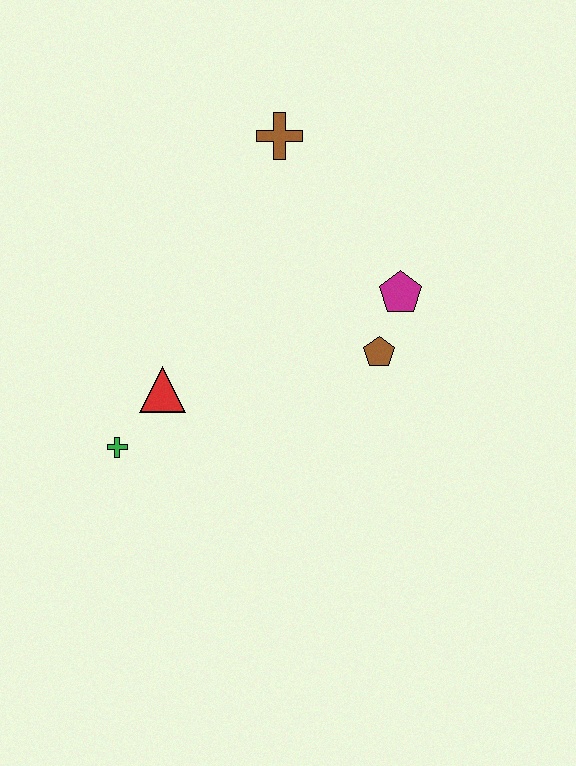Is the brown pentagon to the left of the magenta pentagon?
Yes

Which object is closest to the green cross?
The red triangle is closest to the green cross.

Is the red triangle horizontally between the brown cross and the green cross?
Yes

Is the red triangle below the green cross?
No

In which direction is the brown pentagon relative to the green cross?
The brown pentagon is to the right of the green cross.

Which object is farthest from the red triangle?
The brown cross is farthest from the red triangle.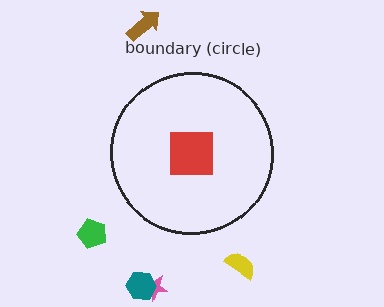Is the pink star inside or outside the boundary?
Outside.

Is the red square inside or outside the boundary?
Inside.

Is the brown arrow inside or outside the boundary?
Outside.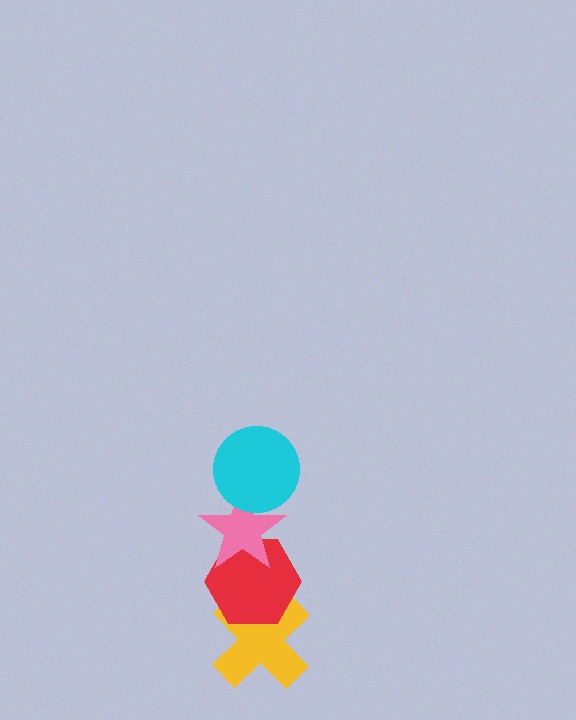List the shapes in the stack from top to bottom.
From top to bottom: the cyan circle, the pink star, the red hexagon, the yellow cross.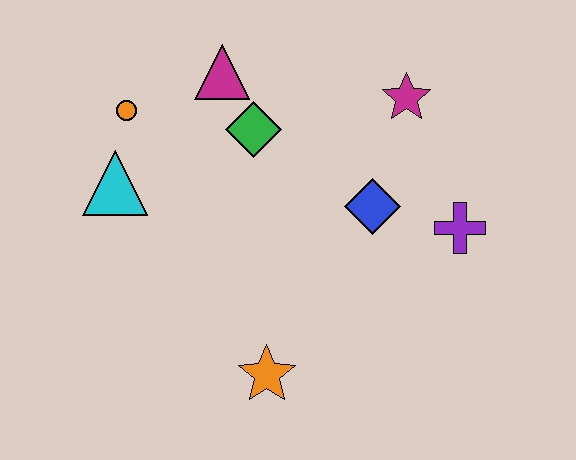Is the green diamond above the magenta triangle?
No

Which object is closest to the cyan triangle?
The orange circle is closest to the cyan triangle.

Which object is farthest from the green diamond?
The orange star is farthest from the green diamond.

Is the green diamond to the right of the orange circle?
Yes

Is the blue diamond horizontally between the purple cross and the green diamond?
Yes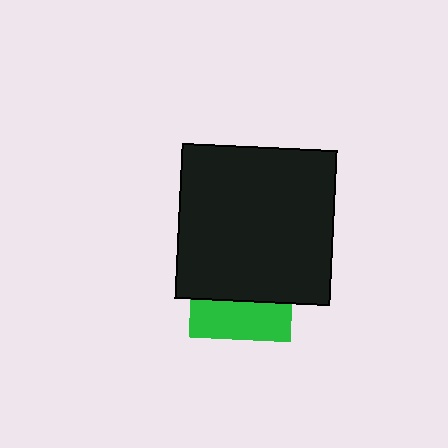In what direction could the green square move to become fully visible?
The green square could move down. That would shift it out from behind the black square entirely.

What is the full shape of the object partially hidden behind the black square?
The partially hidden object is a green square.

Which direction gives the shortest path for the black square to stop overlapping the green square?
Moving up gives the shortest separation.